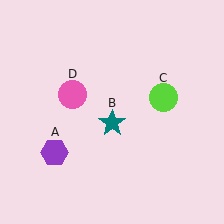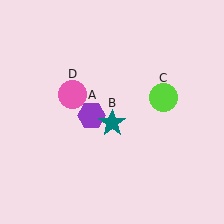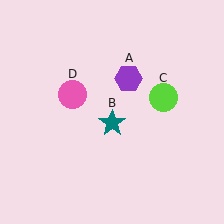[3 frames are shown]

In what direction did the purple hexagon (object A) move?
The purple hexagon (object A) moved up and to the right.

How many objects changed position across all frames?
1 object changed position: purple hexagon (object A).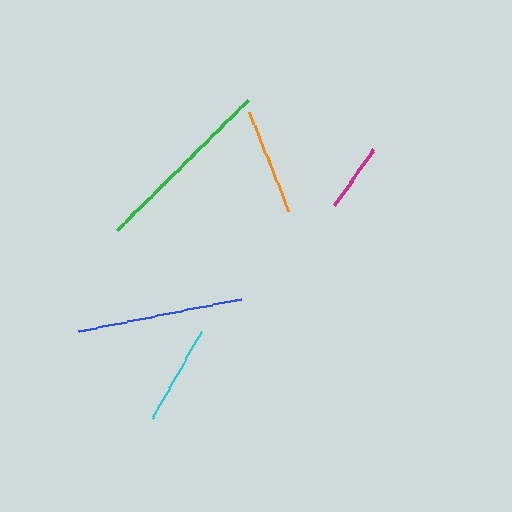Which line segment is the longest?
The green line is the longest at approximately 184 pixels.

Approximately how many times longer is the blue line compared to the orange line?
The blue line is approximately 1.6 times the length of the orange line.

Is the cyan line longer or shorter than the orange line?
The orange line is longer than the cyan line.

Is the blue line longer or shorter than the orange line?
The blue line is longer than the orange line.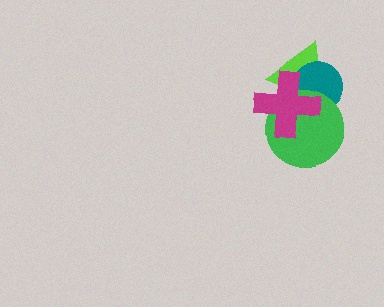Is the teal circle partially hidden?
Yes, it is partially covered by another shape.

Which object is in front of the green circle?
The magenta cross is in front of the green circle.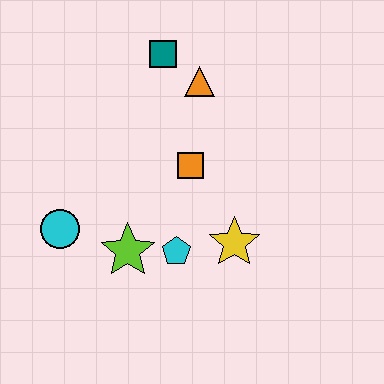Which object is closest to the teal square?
The orange triangle is closest to the teal square.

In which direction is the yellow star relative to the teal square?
The yellow star is below the teal square.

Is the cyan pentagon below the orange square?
Yes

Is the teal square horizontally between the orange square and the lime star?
Yes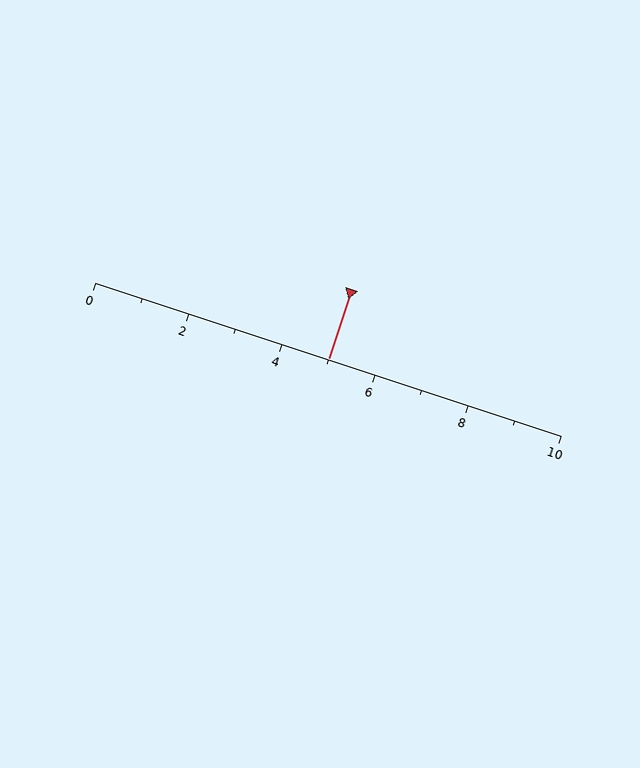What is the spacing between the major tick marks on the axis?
The major ticks are spaced 2 apart.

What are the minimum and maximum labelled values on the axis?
The axis runs from 0 to 10.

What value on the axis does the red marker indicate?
The marker indicates approximately 5.